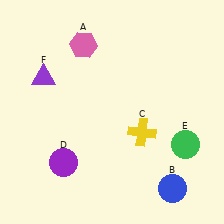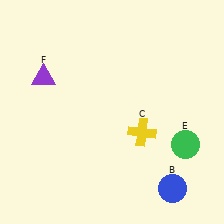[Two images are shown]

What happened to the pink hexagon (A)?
The pink hexagon (A) was removed in Image 2. It was in the top-left area of Image 1.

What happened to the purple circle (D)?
The purple circle (D) was removed in Image 2. It was in the bottom-left area of Image 1.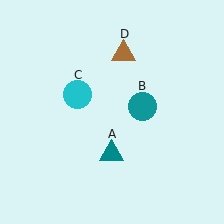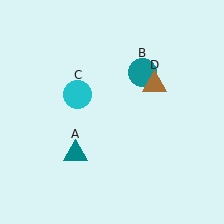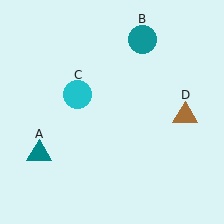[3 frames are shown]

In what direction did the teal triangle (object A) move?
The teal triangle (object A) moved left.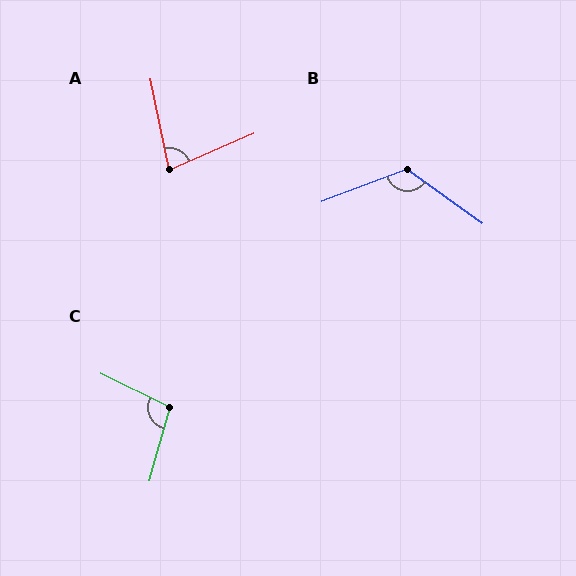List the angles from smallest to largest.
A (79°), C (101°), B (124°).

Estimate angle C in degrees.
Approximately 101 degrees.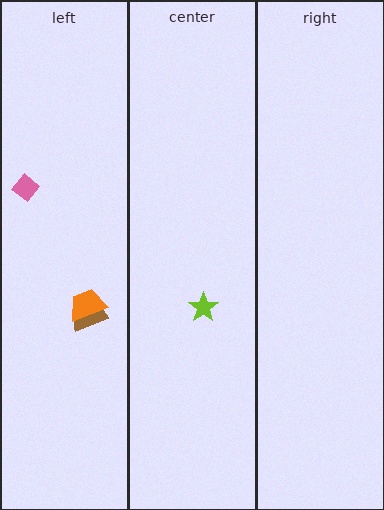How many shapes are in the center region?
1.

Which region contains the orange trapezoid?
The left region.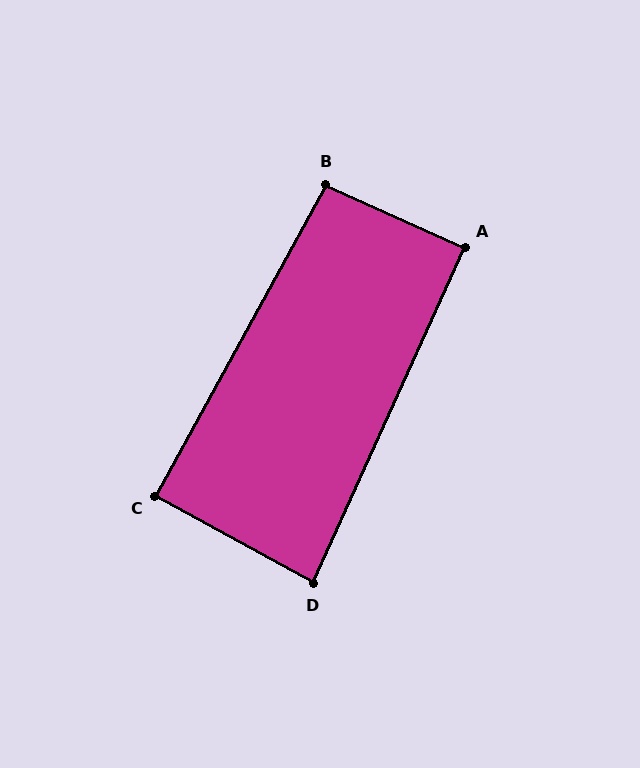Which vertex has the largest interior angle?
B, at approximately 95 degrees.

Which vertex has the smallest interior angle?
D, at approximately 85 degrees.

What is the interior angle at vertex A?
Approximately 90 degrees (approximately right).